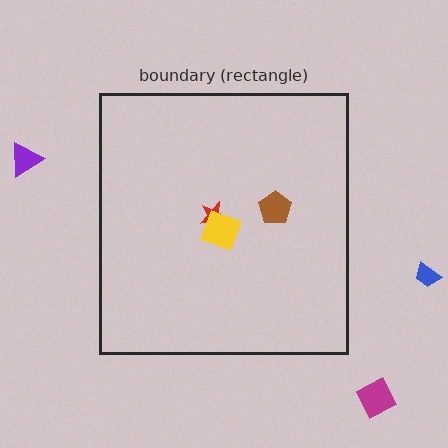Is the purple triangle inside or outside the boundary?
Outside.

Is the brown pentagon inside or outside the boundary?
Inside.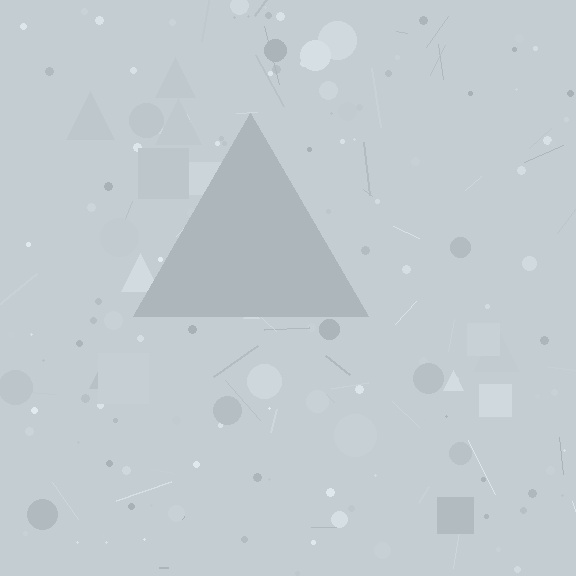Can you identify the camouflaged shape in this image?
The camouflaged shape is a triangle.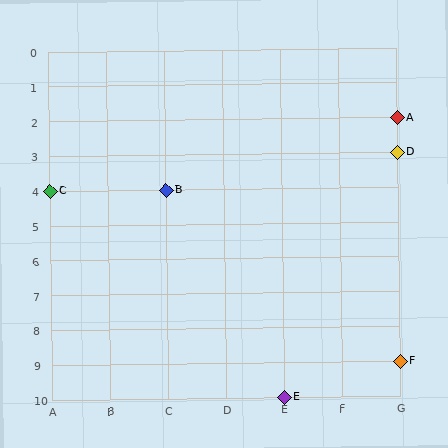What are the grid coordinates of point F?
Point F is at grid coordinates (G, 9).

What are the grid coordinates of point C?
Point C is at grid coordinates (A, 4).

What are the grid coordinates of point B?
Point B is at grid coordinates (C, 4).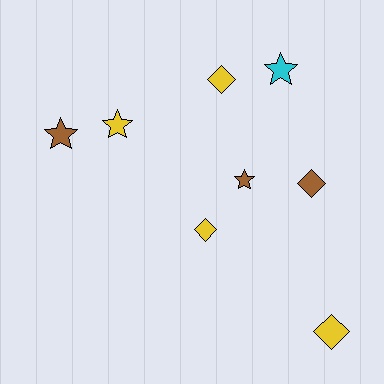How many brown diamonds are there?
There is 1 brown diamond.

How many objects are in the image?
There are 8 objects.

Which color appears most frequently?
Yellow, with 4 objects.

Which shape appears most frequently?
Star, with 4 objects.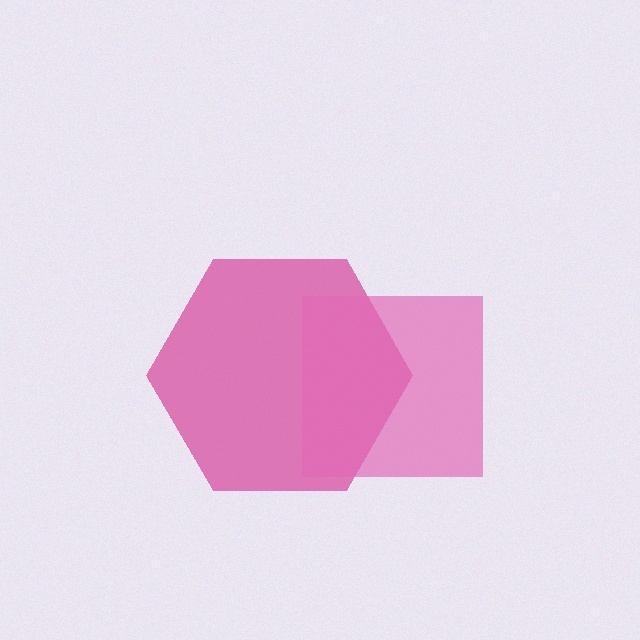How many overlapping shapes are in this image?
There are 2 overlapping shapes in the image.